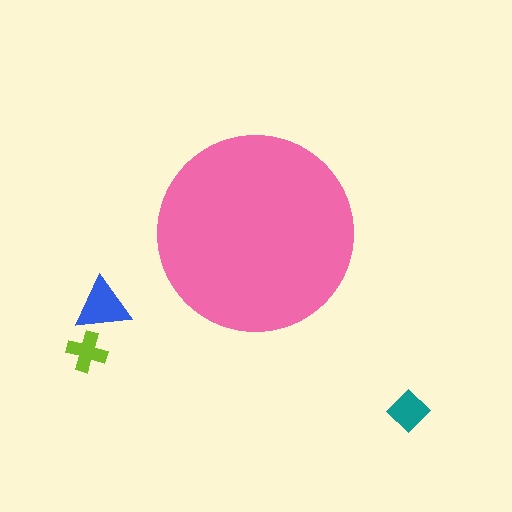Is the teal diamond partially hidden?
No, the teal diamond is fully visible.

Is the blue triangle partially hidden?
No, the blue triangle is fully visible.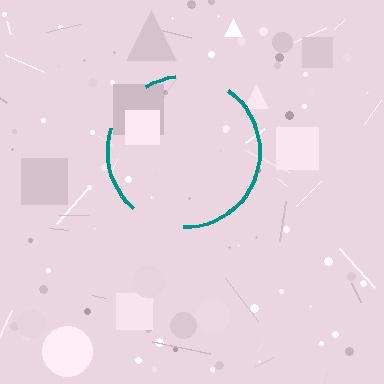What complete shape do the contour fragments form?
The contour fragments form a circle.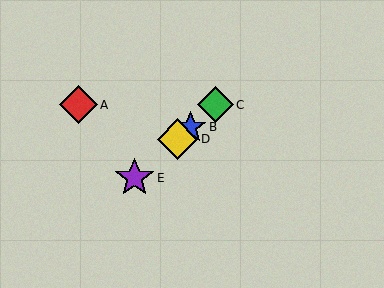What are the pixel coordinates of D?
Object D is at (177, 139).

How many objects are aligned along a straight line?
4 objects (B, C, D, E) are aligned along a straight line.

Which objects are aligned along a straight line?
Objects B, C, D, E are aligned along a straight line.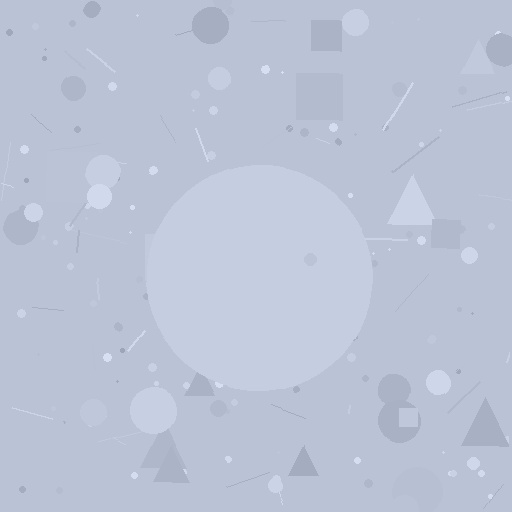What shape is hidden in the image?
A circle is hidden in the image.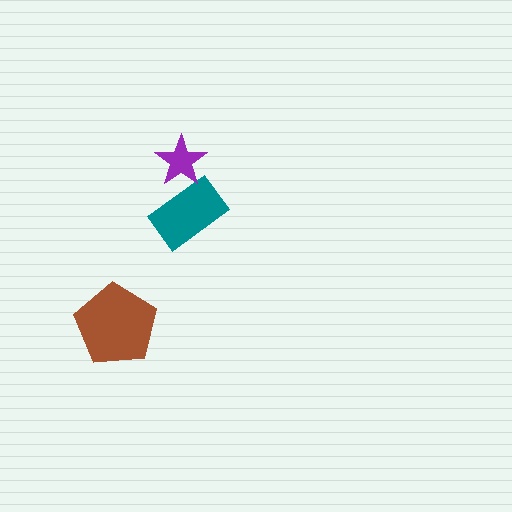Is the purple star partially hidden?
No, no other shape covers it.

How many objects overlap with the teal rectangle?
1 object overlaps with the teal rectangle.